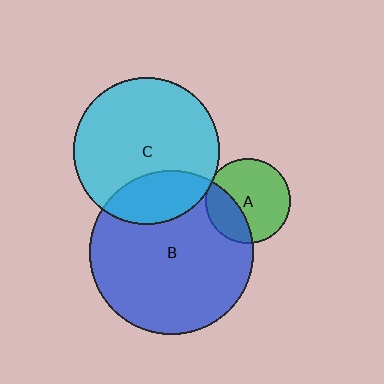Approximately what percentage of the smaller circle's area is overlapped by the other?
Approximately 5%.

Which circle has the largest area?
Circle B (blue).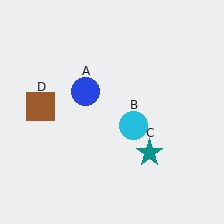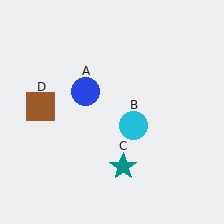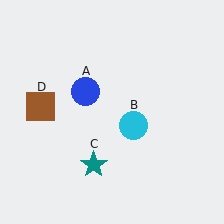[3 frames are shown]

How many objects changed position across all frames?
1 object changed position: teal star (object C).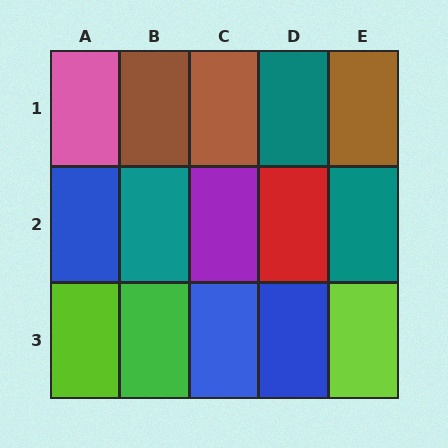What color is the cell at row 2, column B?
Teal.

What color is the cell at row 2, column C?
Purple.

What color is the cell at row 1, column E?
Brown.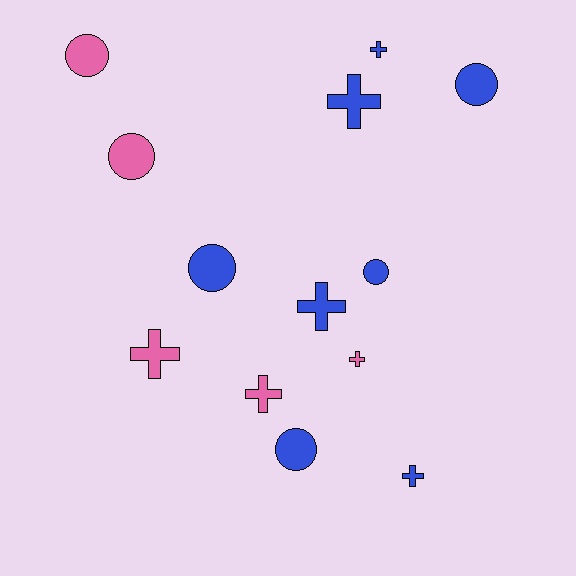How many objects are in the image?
There are 13 objects.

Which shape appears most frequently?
Cross, with 7 objects.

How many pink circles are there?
There are 2 pink circles.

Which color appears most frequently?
Blue, with 8 objects.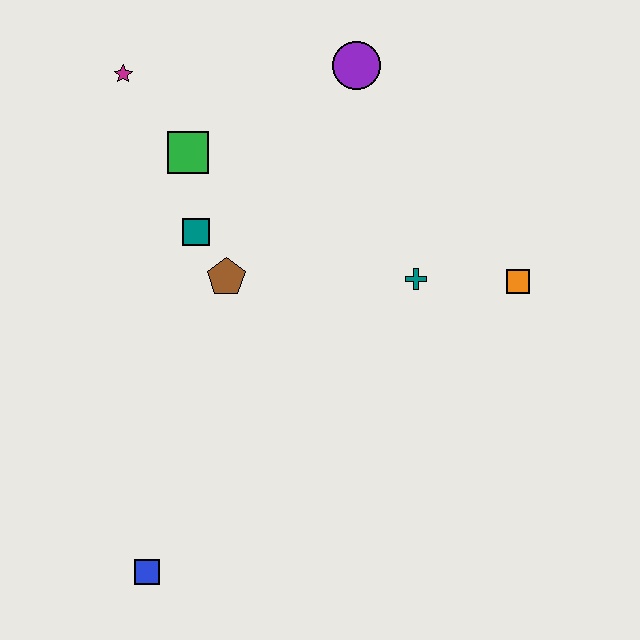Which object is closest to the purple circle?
The green square is closest to the purple circle.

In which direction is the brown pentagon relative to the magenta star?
The brown pentagon is below the magenta star.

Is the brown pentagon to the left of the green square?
No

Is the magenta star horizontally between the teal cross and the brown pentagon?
No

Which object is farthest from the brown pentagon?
The blue square is farthest from the brown pentagon.